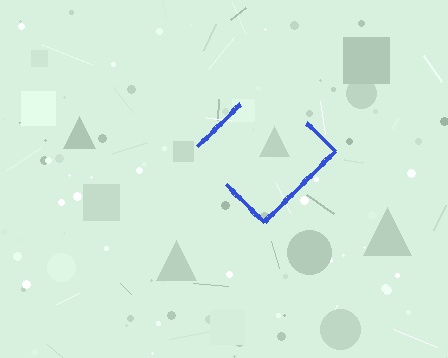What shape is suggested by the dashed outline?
The dashed outline suggests a diamond.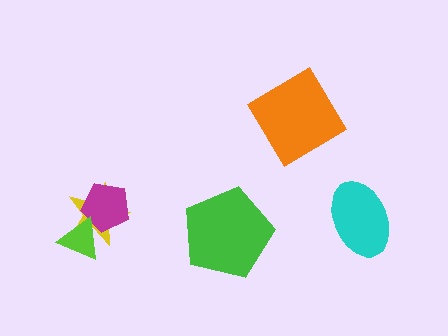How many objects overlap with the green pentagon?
0 objects overlap with the green pentagon.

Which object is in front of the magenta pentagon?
The lime triangle is in front of the magenta pentagon.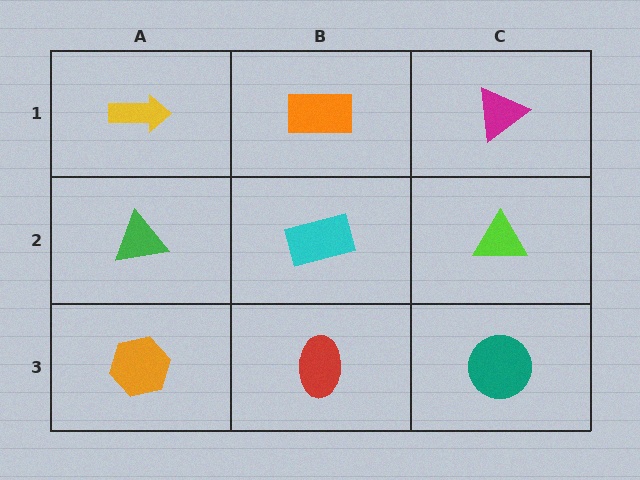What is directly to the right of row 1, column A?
An orange rectangle.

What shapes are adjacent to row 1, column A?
A green triangle (row 2, column A), an orange rectangle (row 1, column B).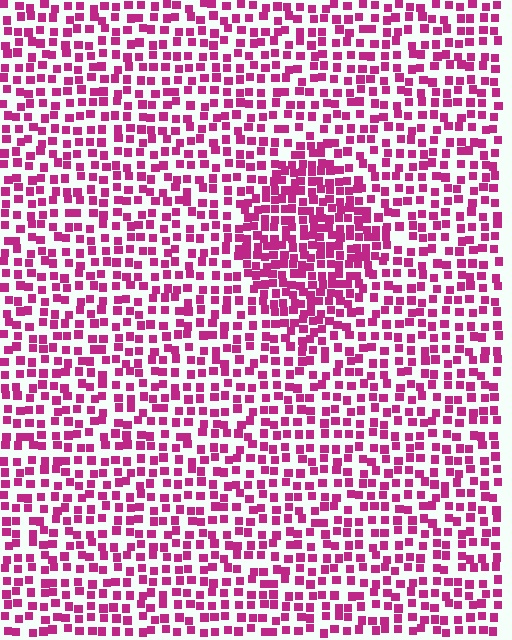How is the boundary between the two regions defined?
The boundary is defined by a change in element density (approximately 1.7x ratio). All elements are the same color, size, and shape.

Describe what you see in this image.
The image contains small magenta elements arranged at two different densities. A diamond-shaped region is visible where the elements are more densely packed than the surrounding area.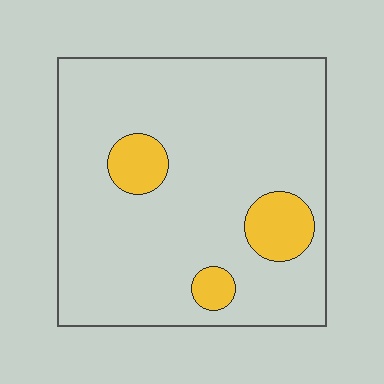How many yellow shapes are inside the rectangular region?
3.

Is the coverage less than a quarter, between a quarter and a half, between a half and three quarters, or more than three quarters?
Less than a quarter.